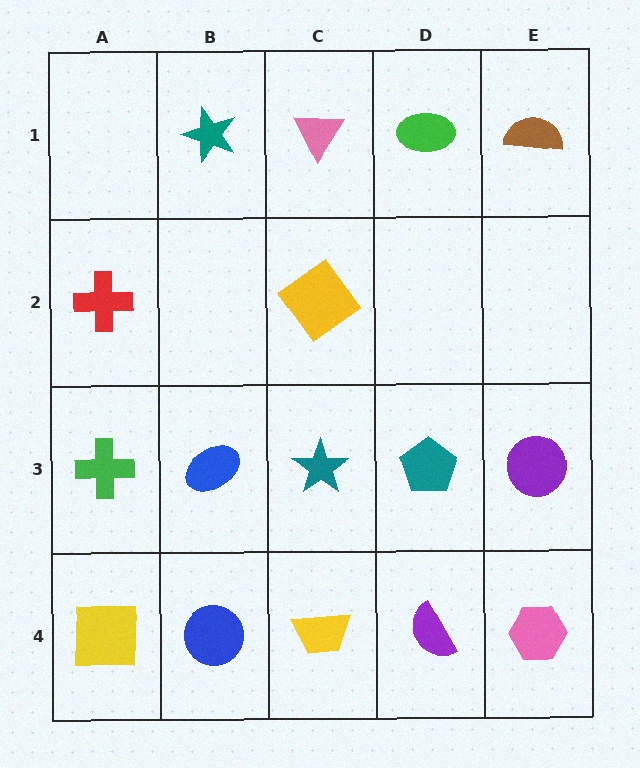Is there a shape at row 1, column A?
No, that cell is empty.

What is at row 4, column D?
A purple semicircle.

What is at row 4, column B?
A blue circle.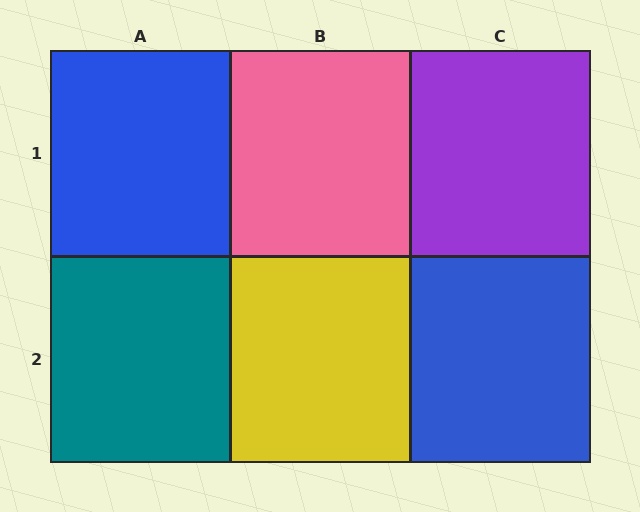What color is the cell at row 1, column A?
Blue.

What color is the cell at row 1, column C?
Purple.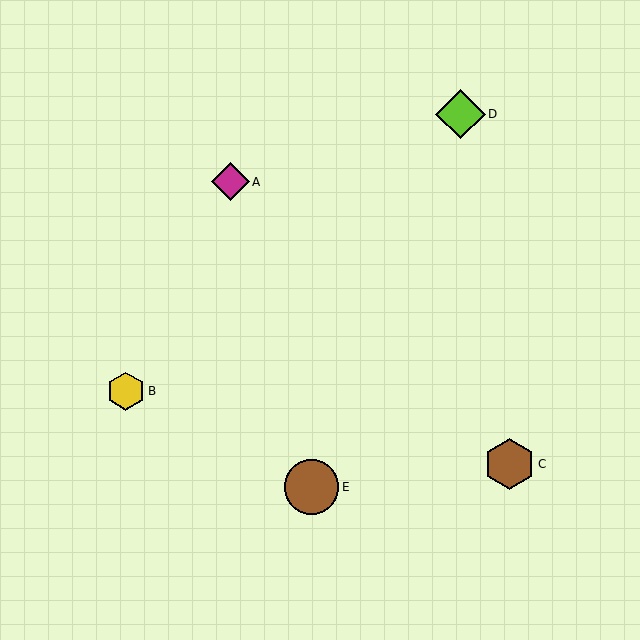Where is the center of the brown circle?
The center of the brown circle is at (312, 487).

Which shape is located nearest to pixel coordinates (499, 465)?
The brown hexagon (labeled C) at (509, 464) is nearest to that location.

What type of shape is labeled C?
Shape C is a brown hexagon.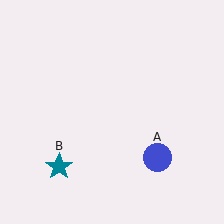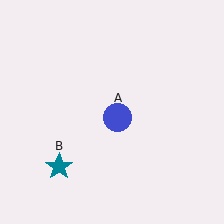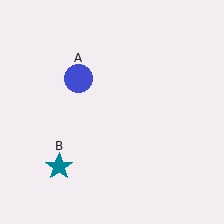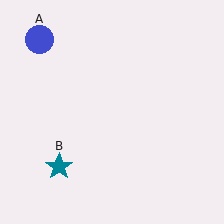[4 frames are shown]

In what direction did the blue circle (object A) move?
The blue circle (object A) moved up and to the left.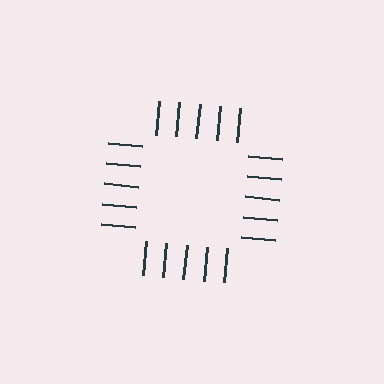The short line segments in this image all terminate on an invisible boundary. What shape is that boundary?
An illusory square — the line segments terminate on its edges but no continuous stroke is drawn.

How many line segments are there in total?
20 — 5 along each of the 4 edges.